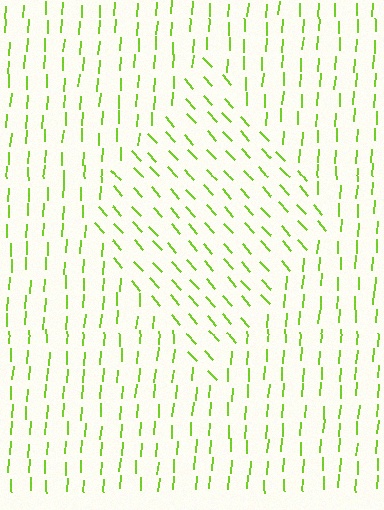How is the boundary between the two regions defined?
The boundary is defined purely by a change in line orientation (approximately 45 degrees difference). All lines are the same color and thickness.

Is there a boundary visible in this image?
Yes, there is a texture boundary formed by a change in line orientation.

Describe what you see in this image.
The image is filled with small lime line segments. A diamond region in the image has lines oriented differently from the surrounding lines, creating a visible texture boundary.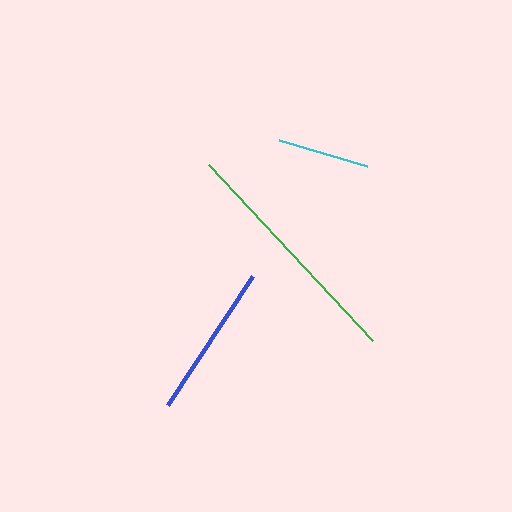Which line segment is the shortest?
The cyan line is the shortest at approximately 91 pixels.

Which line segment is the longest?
The green line is the longest at approximately 241 pixels.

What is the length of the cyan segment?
The cyan segment is approximately 91 pixels long.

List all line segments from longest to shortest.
From longest to shortest: green, blue, cyan.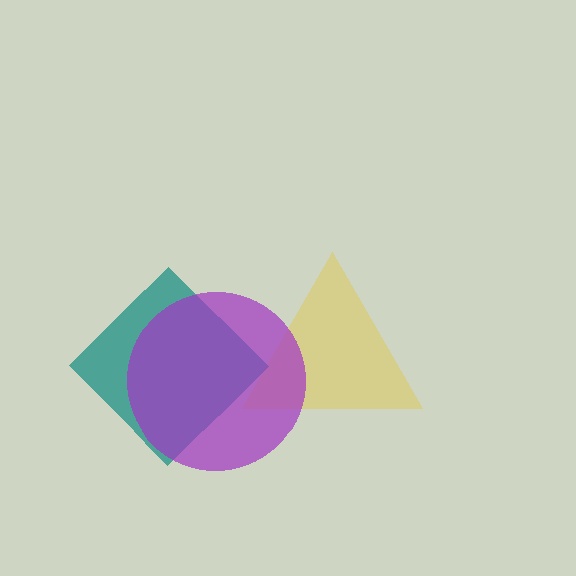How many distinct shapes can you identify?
There are 3 distinct shapes: a yellow triangle, a teal diamond, a purple circle.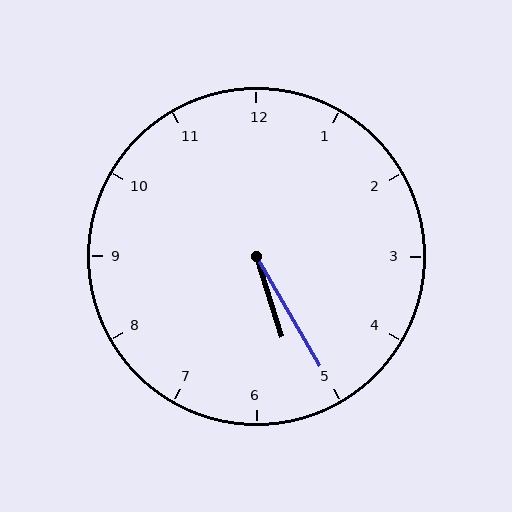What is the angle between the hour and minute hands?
Approximately 12 degrees.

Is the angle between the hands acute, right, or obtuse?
It is acute.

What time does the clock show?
5:25.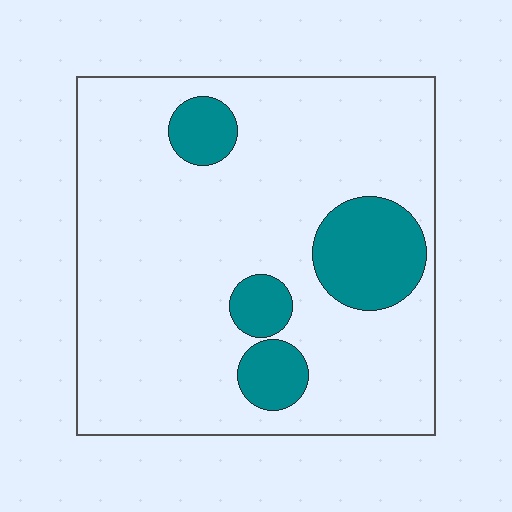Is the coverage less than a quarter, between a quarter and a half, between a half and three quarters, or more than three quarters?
Less than a quarter.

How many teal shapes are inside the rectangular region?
4.